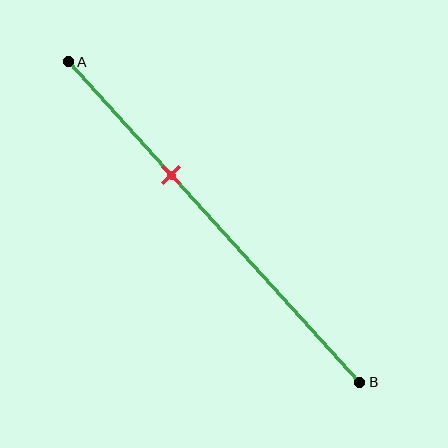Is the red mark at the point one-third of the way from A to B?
Yes, the mark is approximately at the one-third point.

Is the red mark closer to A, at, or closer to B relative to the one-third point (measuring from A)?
The red mark is approximately at the one-third point of segment AB.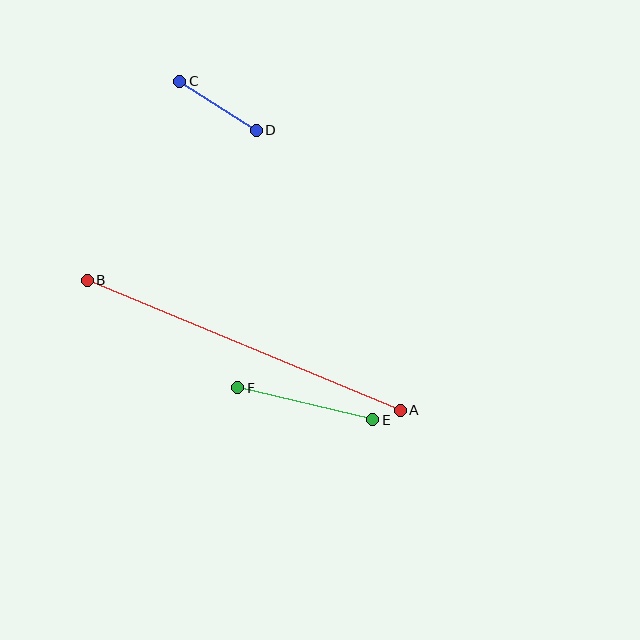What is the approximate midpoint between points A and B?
The midpoint is at approximately (244, 345) pixels.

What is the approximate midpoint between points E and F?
The midpoint is at approximately (305, 404) pixels.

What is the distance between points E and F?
The distance is approximately 138 pixels.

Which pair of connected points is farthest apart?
Points A and B are farthest apart.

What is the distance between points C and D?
The distance is approximately 91 pixels.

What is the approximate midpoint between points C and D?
The midpoint is at approximately (218, 106) pixels.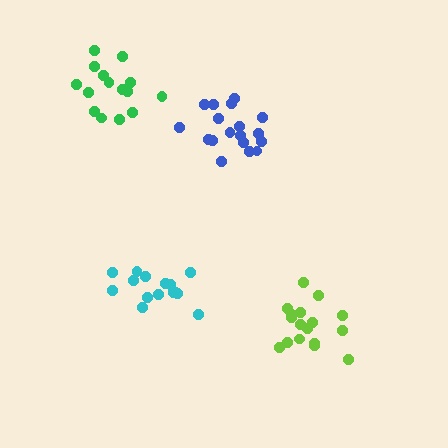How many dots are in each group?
Group 1: 17 dots, Group 2: 15 dots, Group 3: 15 dots, Group 4: 19 dots (66 total).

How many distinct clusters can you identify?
There are 4 distinct clusters.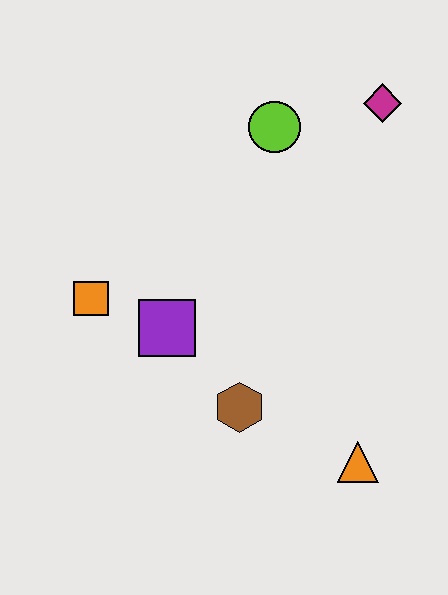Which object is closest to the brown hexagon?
The purple square is closest to the brown hexagon.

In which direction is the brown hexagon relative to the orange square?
The brown hexagon is to the right of the orange square.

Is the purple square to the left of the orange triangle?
Yes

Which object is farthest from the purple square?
The magenta diamond is farthest from the purple square.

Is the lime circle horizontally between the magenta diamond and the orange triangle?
No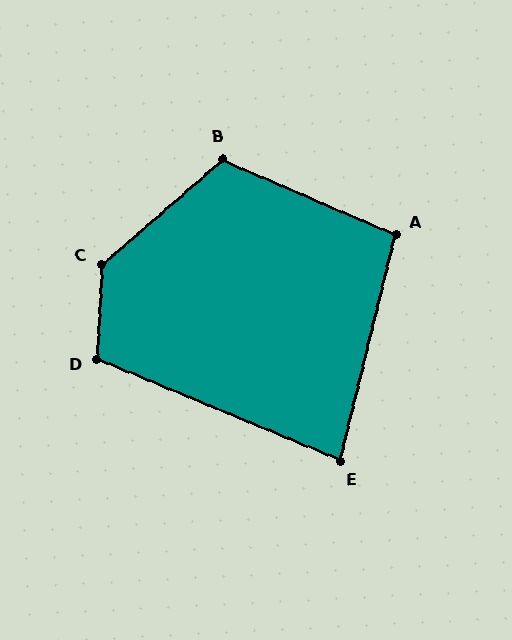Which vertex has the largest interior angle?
C, at approximately 134 degrees.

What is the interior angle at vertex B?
Approximately 116 degrees (obtuse).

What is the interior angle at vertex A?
Approximately 100 degrees (obtuse).